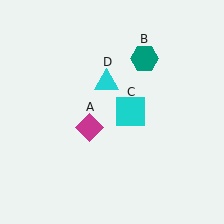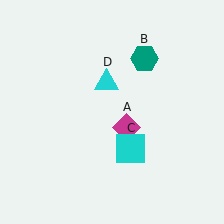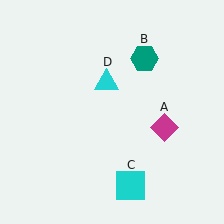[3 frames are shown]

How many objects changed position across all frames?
2 objects changed position: magenta diamond (object A), cyan square (object C).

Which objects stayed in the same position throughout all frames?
Teal hexagon (object B) and cyan triangle (object D) remained stationary.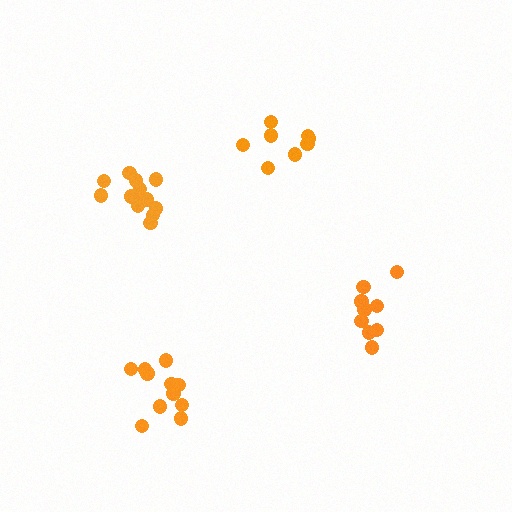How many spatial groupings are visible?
There are 4 spatial groupings.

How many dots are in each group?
Group 1: 11 dots, Group 2: 9 dots, Group 3: 13 dots, Group 4: 8 dots (41 total).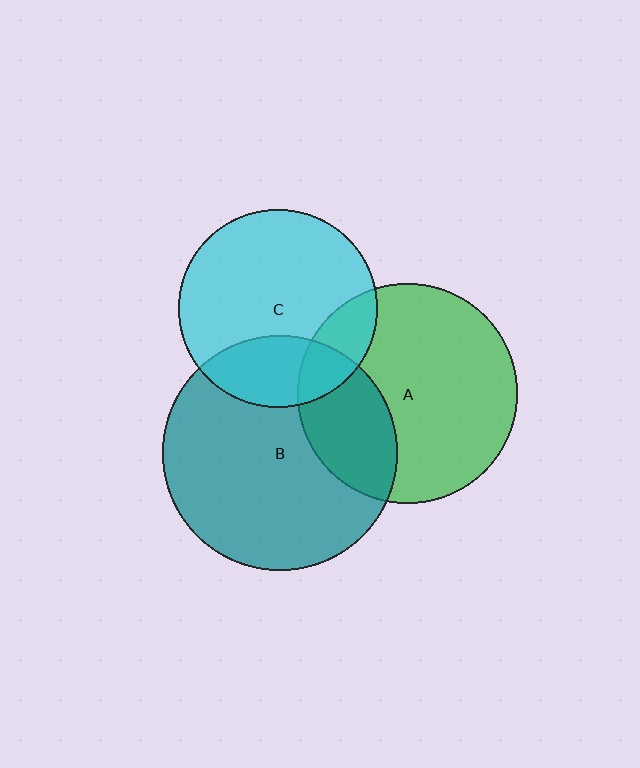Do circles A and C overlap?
Yes.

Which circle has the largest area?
Circle B (teal).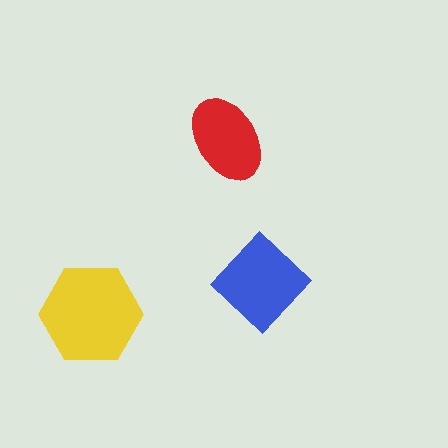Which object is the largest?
The yellow hexagon.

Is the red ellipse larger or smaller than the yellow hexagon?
Smaller.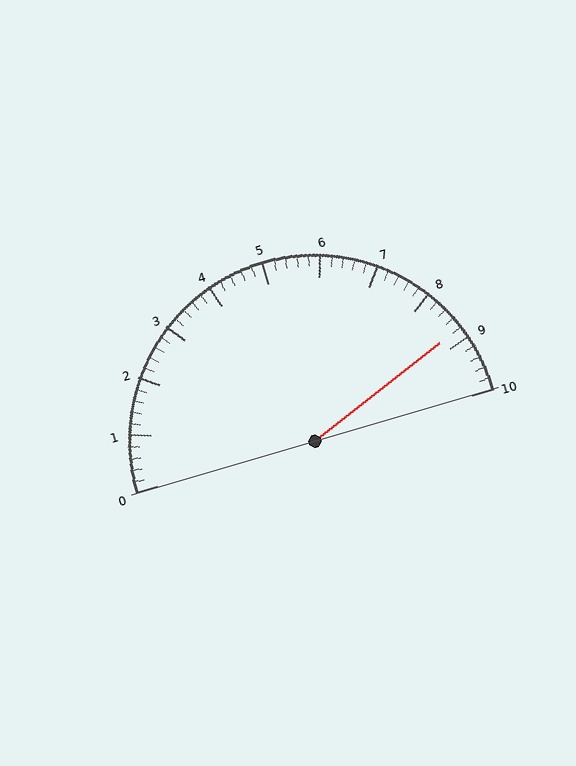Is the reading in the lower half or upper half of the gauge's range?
The reading is in the upper half of the range (0 to 10).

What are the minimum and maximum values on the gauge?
The gauge ranges from 0 to 10.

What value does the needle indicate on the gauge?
The needle indicates approximately 8.8.